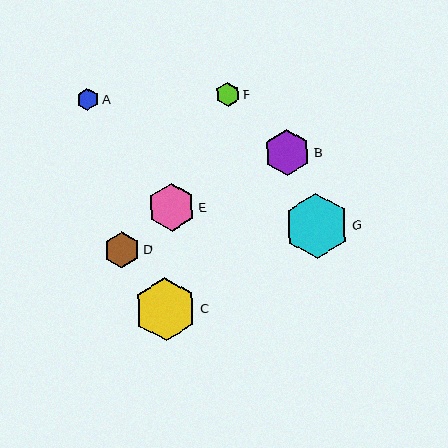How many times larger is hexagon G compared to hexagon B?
Hexagon G is approximately 1.4 times the size of hexagon B.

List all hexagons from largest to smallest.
From largest to smallest: G, C, E, B, D, F, A.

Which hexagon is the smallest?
Hexagon A is the smallest with a size of approximately 22 pixels.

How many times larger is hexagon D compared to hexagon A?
Hexagon D is approximately 1.6 times the size of hexagon A.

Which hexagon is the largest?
Hexagon G is the largest with a size of approximately 65 pixels.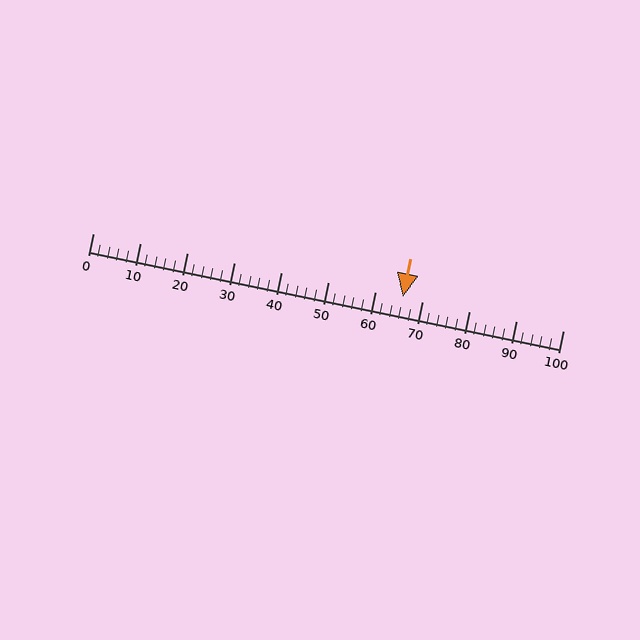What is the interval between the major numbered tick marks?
The major tick marks are spaced 10 units apart.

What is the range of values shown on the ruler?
The ruler shows values from 0 to 100.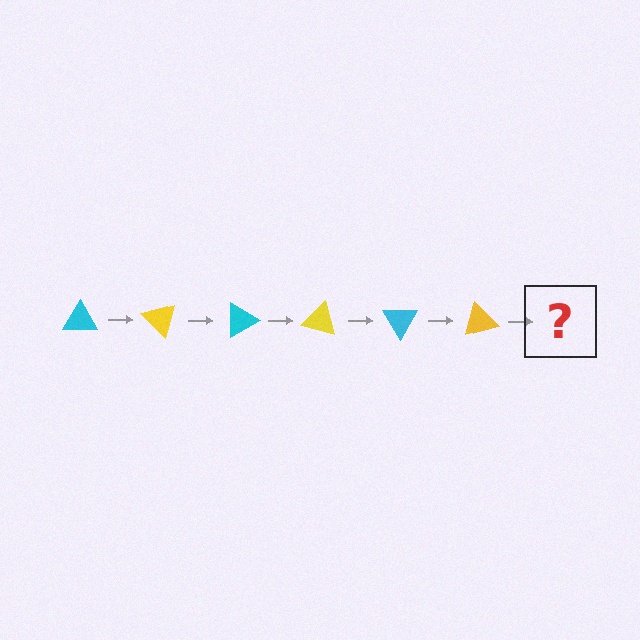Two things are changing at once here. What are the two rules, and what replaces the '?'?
The two rules are that it rotates 45 degrees each step and the color cycles through cyan and yellow. The '?' should be a cyan triangle, rotated 270 degrees from the start.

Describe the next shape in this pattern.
It should be a cyan triangle, rotated 270 degrees from the start.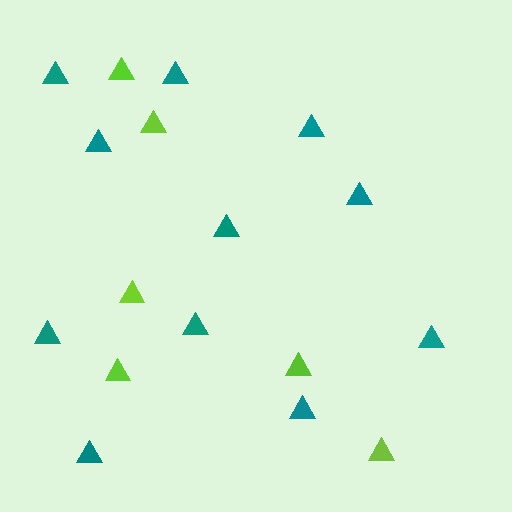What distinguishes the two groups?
There are 2 groups: one group of lime triangles (6) and one group of teal triangles (11).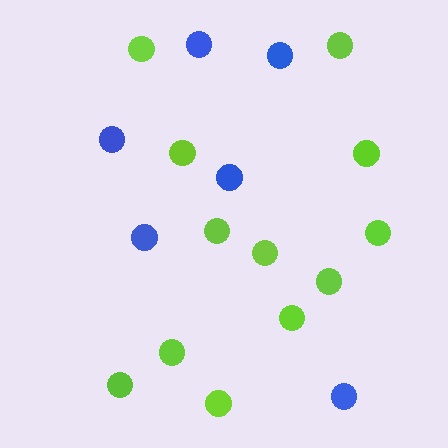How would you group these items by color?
There are 2 groups: one group of lime circles (12) and one group of blue circles (6).